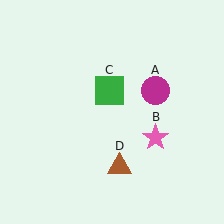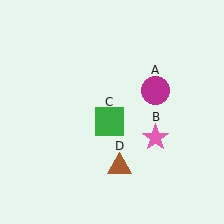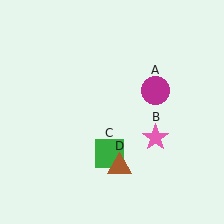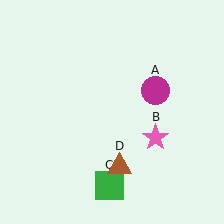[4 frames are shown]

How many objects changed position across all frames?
1 object changed position: green square (object C).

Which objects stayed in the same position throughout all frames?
Magenta circle (object A) and pink star (object B) and brown triangle (object D) remained stationary.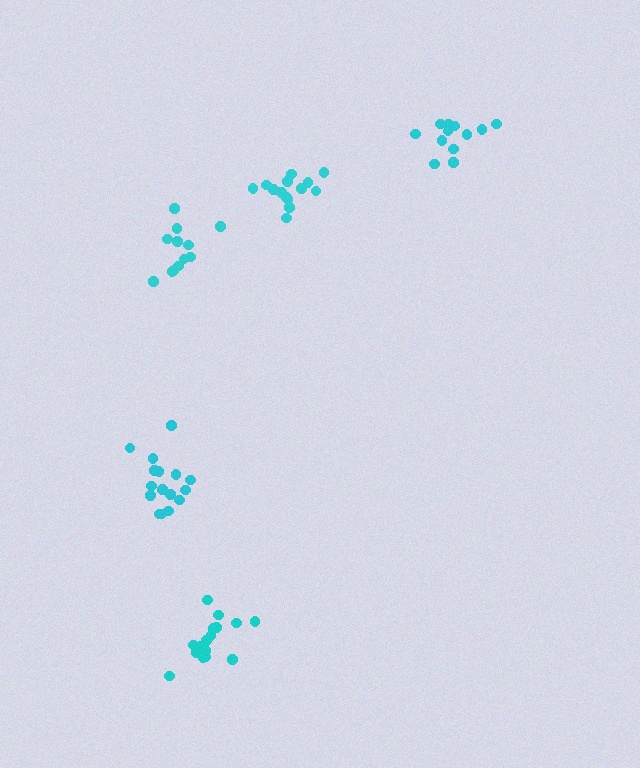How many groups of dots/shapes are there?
There are 5 groups.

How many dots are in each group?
Group 1: 15 dots, Group 2: 16 dots, Group 3: 12 dots, Group 4: 12 dots, Group 5: 16 dots (71 total).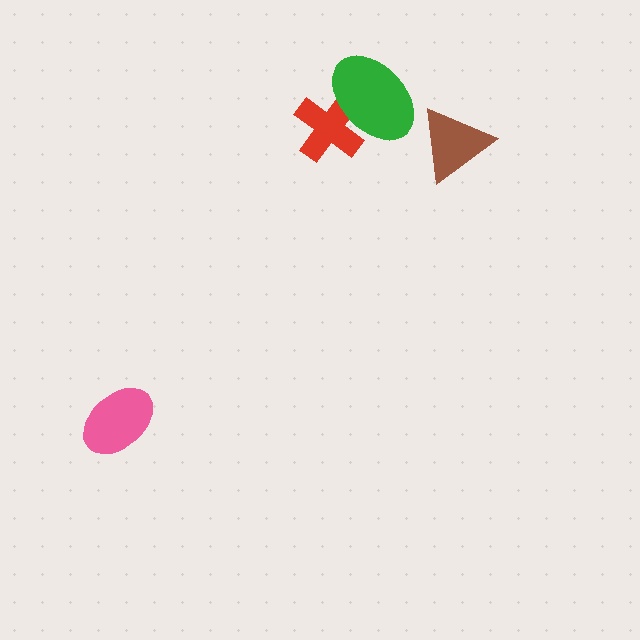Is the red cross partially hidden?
Yes, it is partially covered by another shape.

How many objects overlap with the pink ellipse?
0 objects overlap with the pink ellipse.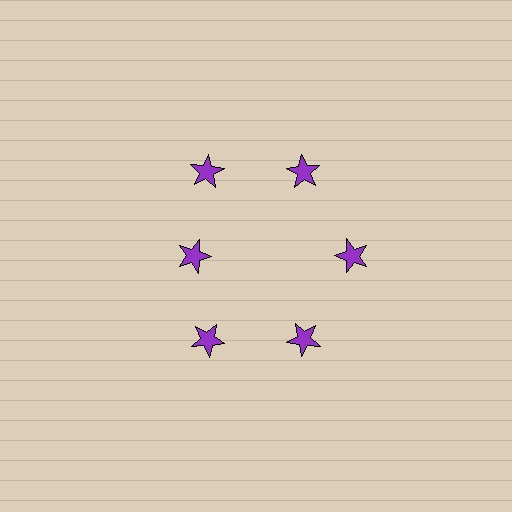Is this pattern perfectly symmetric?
No. The 6 purple stars are arranged in a ring, but one element near the 9 o'clock position is pulled inward toward the center, breaking the 6-fold rotational symmetry.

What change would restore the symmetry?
The symmetry would be restored by moving it outward, back onto the ring so that all 6 stars sit at equal angles and equal distance from the center.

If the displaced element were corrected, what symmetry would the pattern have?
It would have 6-fold rotational symmetry — the pattern would map onto itself every 60 degrees.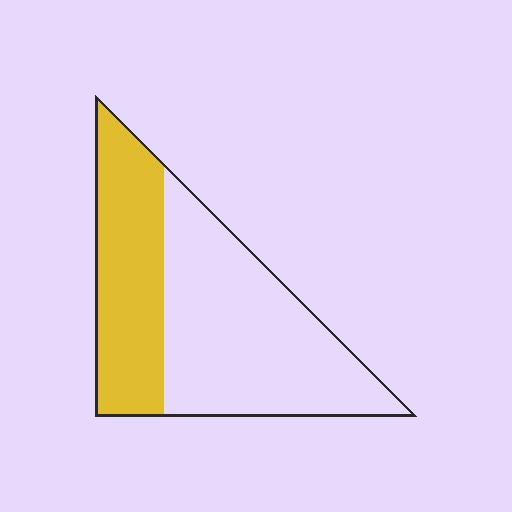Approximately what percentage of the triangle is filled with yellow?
Approximately 40%.